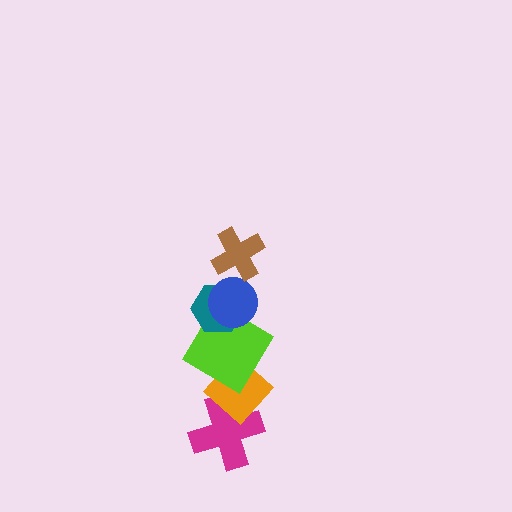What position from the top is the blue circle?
The blue circle is 2nd from the top.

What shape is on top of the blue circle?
The brown cross is on top of the blue circle.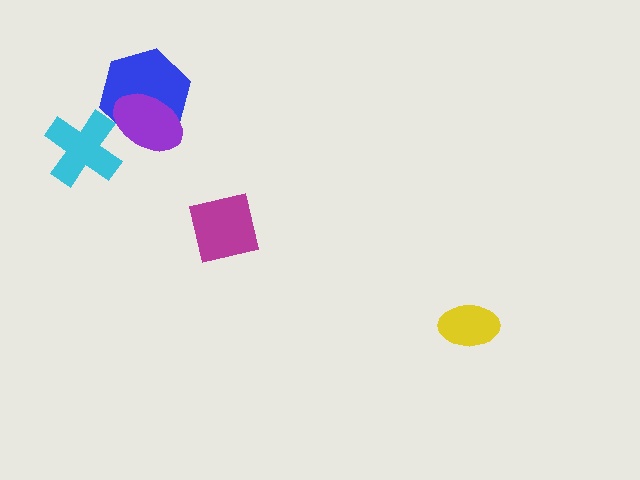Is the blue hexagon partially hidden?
Yes, it is partially covered by another shape.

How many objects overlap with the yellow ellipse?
0 objects overlap with the yellow ellipse.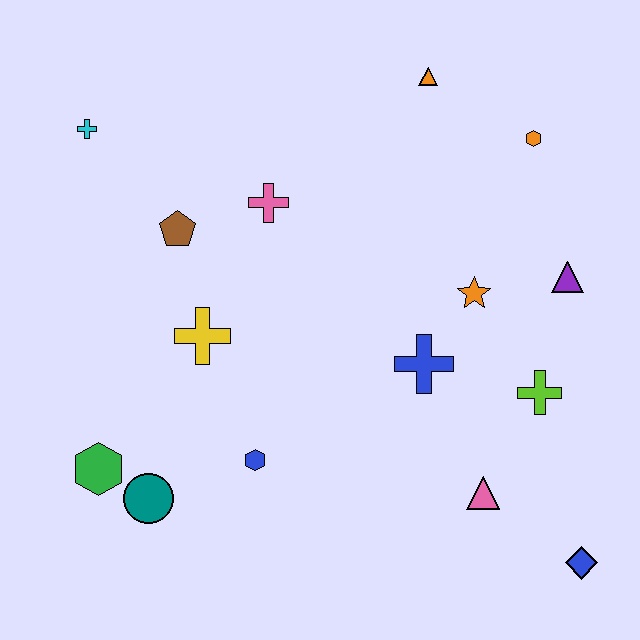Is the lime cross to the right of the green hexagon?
Yes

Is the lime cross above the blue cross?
No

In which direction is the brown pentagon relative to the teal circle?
The brown pentagon is above the teal circle.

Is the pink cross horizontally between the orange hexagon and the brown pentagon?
Yes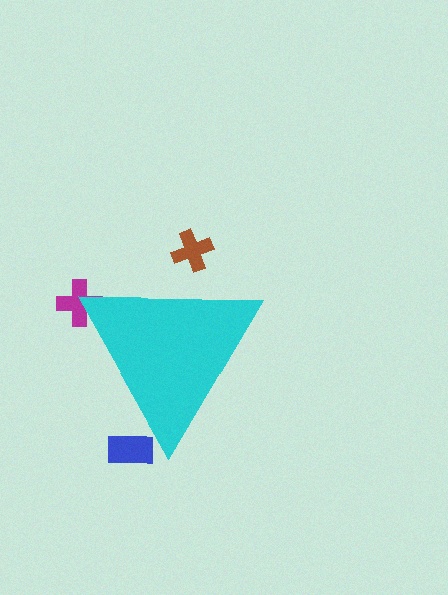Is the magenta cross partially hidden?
Yes, the magenta cross is partially hidden behind the cyan triangle.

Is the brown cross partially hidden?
Yes, the brown cross is partially hidden behind the cyan triangle.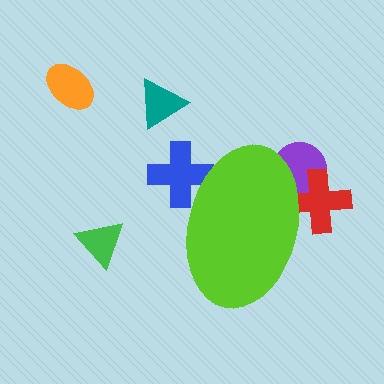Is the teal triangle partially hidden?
No, the teal triangle is fully visible.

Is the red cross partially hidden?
Yes, the red cross is partially hidden behind the lime ellipse.